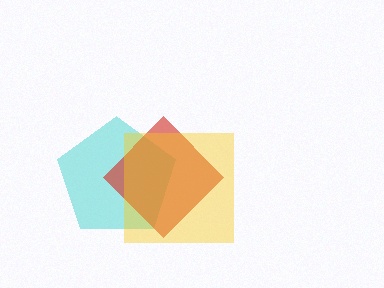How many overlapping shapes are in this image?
There are 3 overlapping shapes in the image.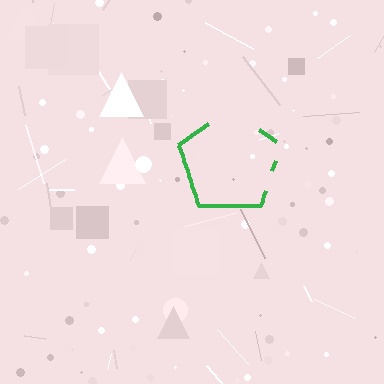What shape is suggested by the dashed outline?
The dashed outline suggests a pentagon.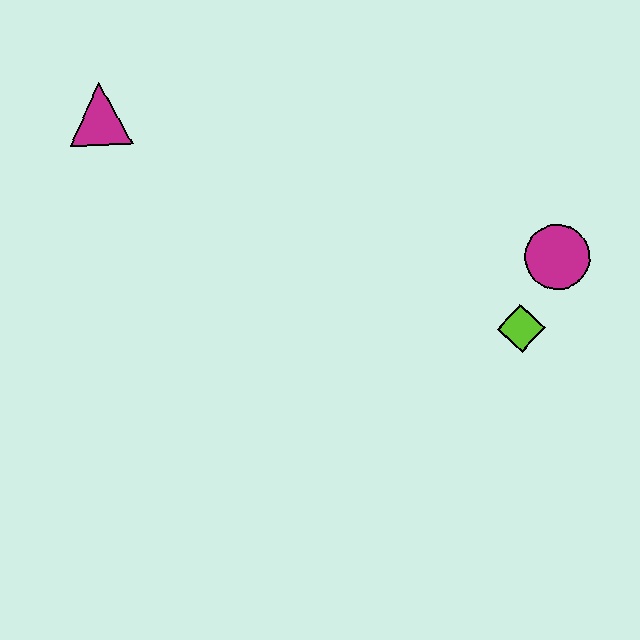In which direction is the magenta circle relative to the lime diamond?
The magenta circle is above the lime diamond.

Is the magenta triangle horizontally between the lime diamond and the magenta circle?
No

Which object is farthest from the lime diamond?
The magenta triangle is farthest from the lime diamond.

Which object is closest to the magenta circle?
The lime diamond is closest to the magenta circle.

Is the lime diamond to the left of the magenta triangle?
No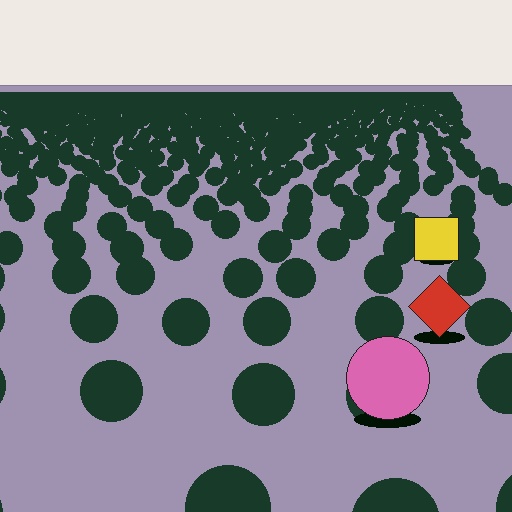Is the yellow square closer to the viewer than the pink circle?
No. The pink circle is closer — you can tell from the texture gradient: the ground texture is coarser near it.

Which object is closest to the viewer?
The pink circle is closest. The texture marks near it are larger and more spread out.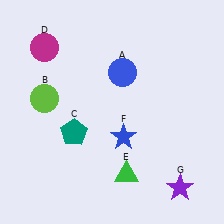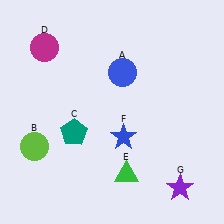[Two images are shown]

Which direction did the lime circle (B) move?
The lime circle (B) moved down.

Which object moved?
The lime circle (B) moved down.